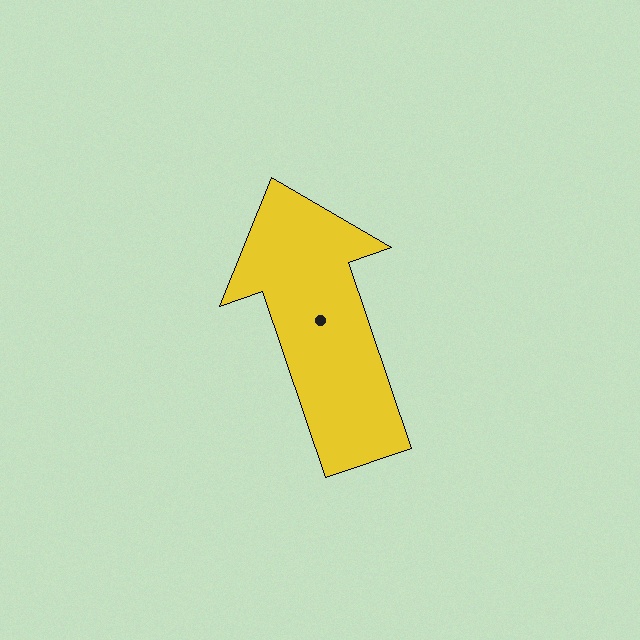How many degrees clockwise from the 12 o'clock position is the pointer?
Approximately 341 degrees.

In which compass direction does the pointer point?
North.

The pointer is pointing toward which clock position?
Roughly 11 o'clock.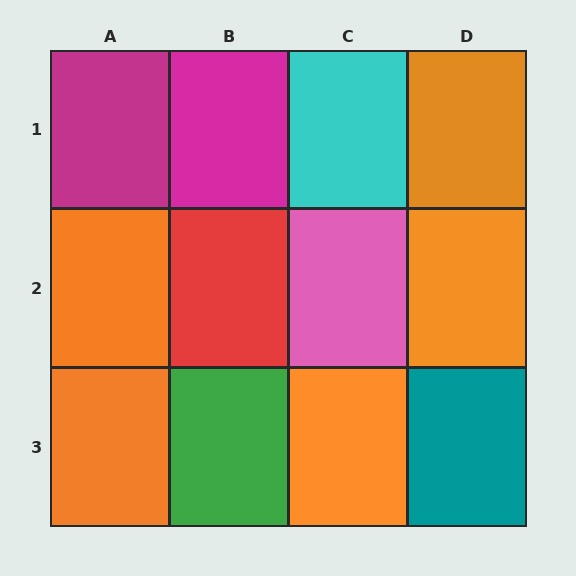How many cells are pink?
1 cell is pink.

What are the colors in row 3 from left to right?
Orange, green, orange, teal.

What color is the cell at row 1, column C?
Cyan.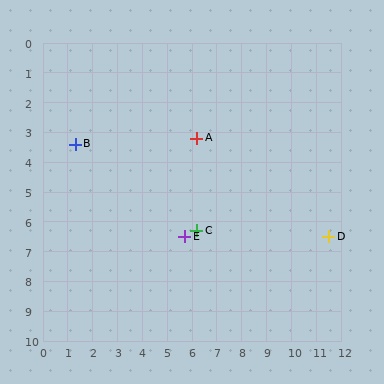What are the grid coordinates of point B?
Point B is at approximately (1.3, 3.4).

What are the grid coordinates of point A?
Point A is at approximately (6.2, 3.2).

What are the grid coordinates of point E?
Point E is at approximately (5.7, 6.5).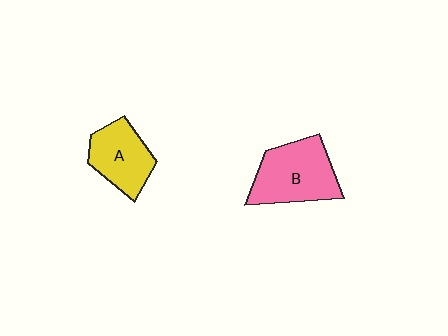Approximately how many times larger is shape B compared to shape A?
Approximately 1.3 times.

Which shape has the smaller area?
Shape A (yellow).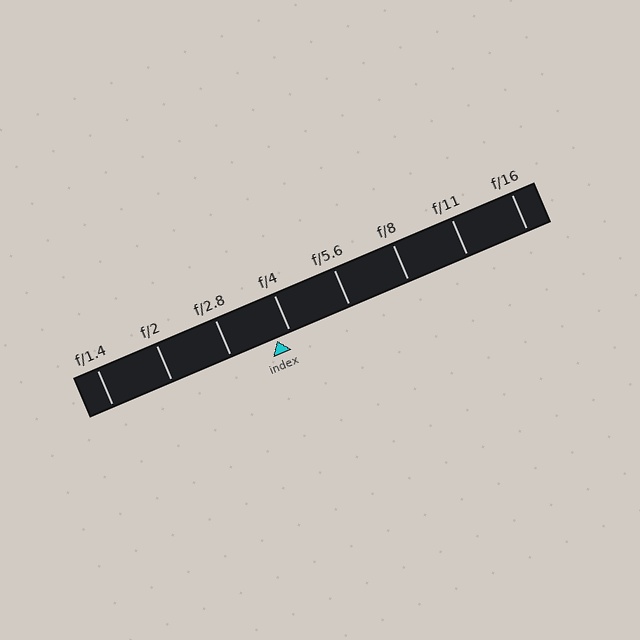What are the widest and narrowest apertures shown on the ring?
The widest aperture shown is f/1.4 and the narrowest is f/16.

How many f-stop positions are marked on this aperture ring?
There are 8 f-stop positions marked.